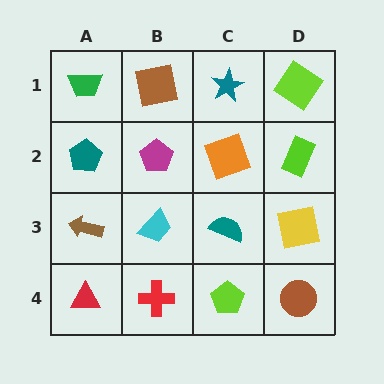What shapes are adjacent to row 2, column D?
A lime diamond (row 1, column D), a yellow square (row 3, column D), an orange square (row 2, column C).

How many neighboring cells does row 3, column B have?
4.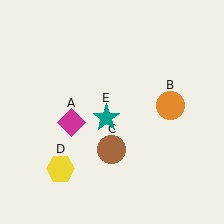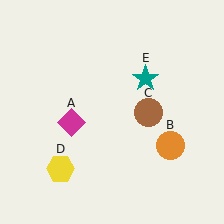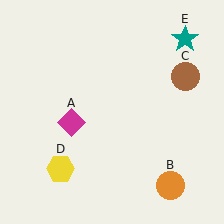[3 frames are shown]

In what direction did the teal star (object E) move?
The teal star (object E) moved up and to the right.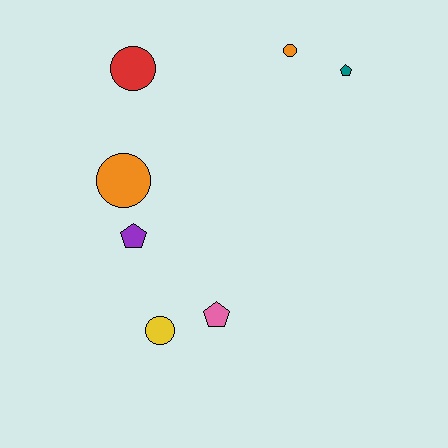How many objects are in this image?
There are 7 objects.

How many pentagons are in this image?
There are 3 pentagons.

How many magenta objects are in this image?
There are no magenta objects.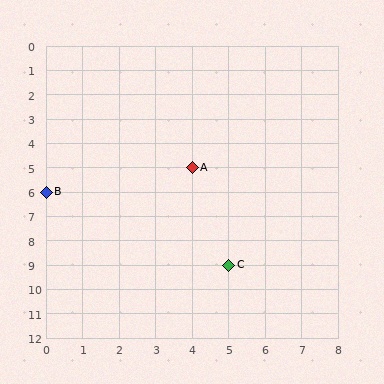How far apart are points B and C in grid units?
Points B and C are 5 columns and 3 rows apart (about 5.8 grid units diagonally).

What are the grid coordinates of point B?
Point B is at grid coordinates (0, 6).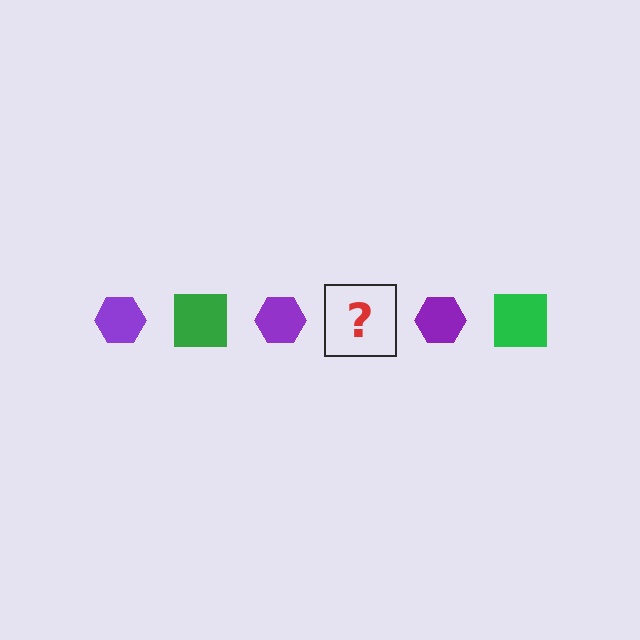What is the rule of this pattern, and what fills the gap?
The rule is that the pattern alternates between purple hexagon and green square. The gap should be filled with a green square.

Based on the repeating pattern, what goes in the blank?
The blank should be a green square.